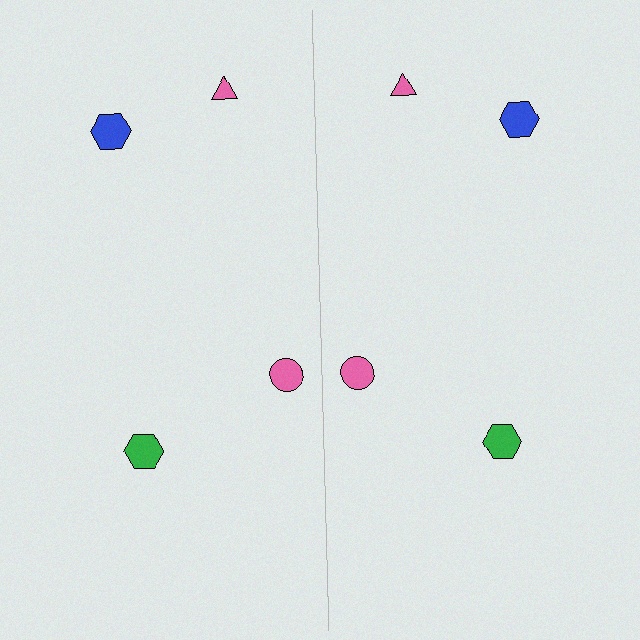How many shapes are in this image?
There are 8 shapes in this image.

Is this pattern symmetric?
Yes, this pattern has bilateral (reflection) symmetry.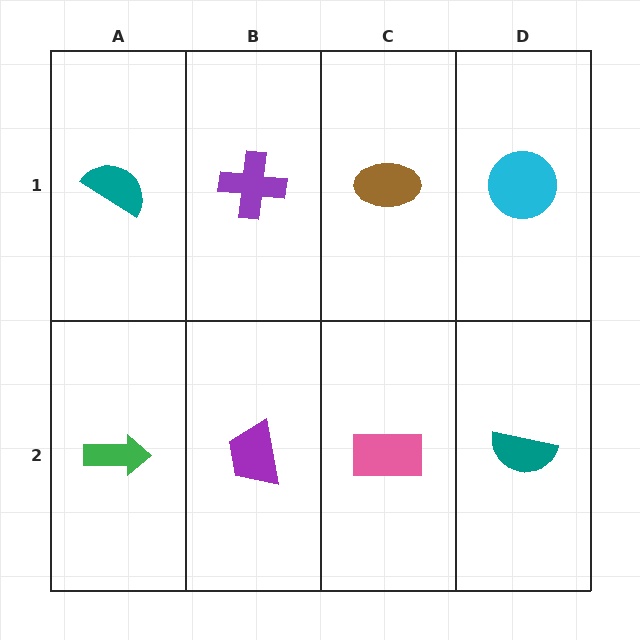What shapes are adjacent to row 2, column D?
A cyan circle (row 1, column D), a pink rectangle (row 2, column C).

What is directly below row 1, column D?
A teal semicircle.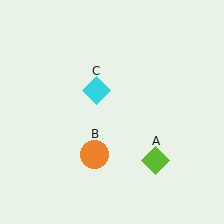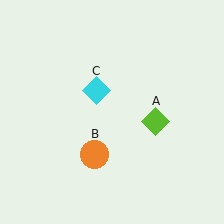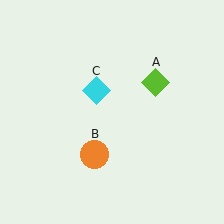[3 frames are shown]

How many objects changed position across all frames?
1 object changed position: lime diamond (object A).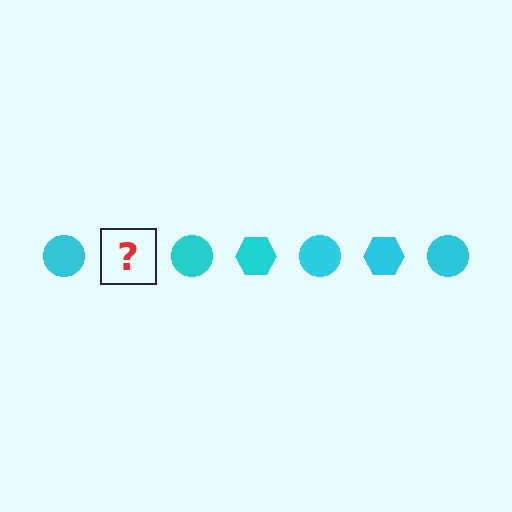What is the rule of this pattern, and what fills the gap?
The rule is that the pattern cycles through circle, hexagon shapes in cyan. The gap should be filled with a cyan hexagon.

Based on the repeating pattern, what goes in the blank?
The blank should be a cyan hexagon.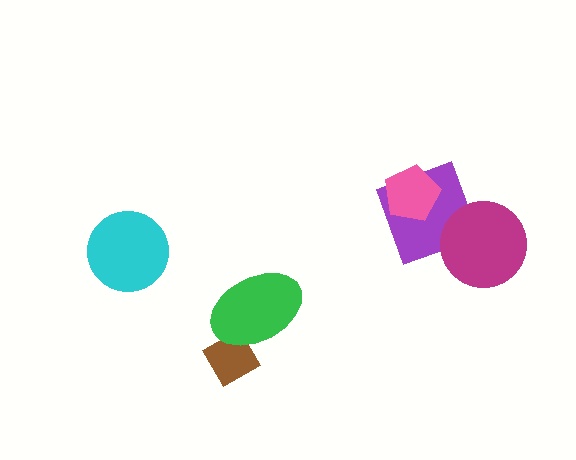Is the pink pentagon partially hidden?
No, no other shape covers it.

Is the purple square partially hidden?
Yes, it is partially covered by another shape.